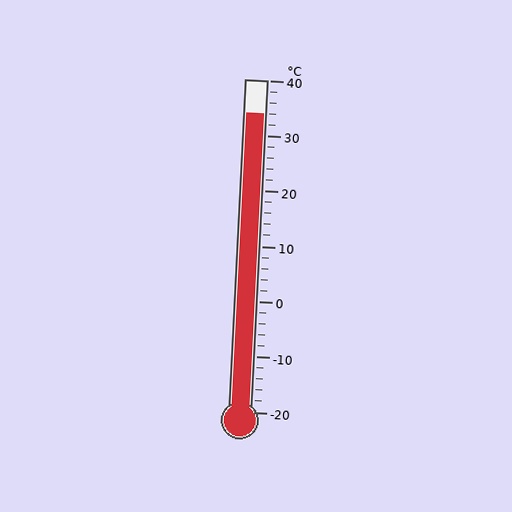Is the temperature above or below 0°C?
The temperature is above 0°C.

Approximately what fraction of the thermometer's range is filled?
The thermometer is filled to approximately 90% of its range.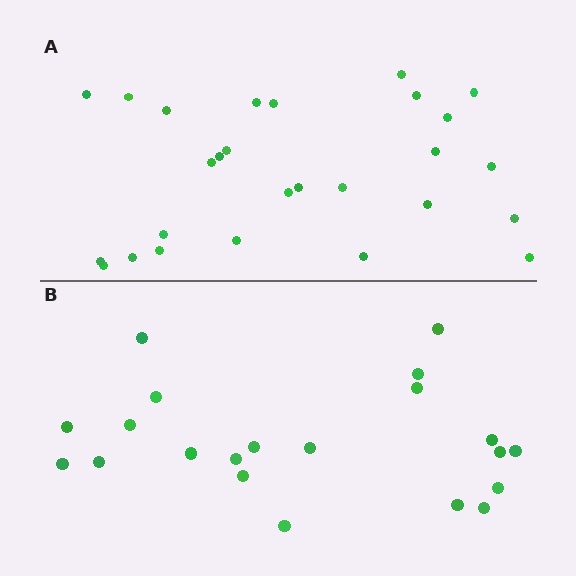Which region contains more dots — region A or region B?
Region A (the top region) has more dots.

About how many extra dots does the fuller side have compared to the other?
Region A has about 6 more dots than region B.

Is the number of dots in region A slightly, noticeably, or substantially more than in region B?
Region A has noticeably more, but not dramatically so. The ratio is roughly 1.3 to 1.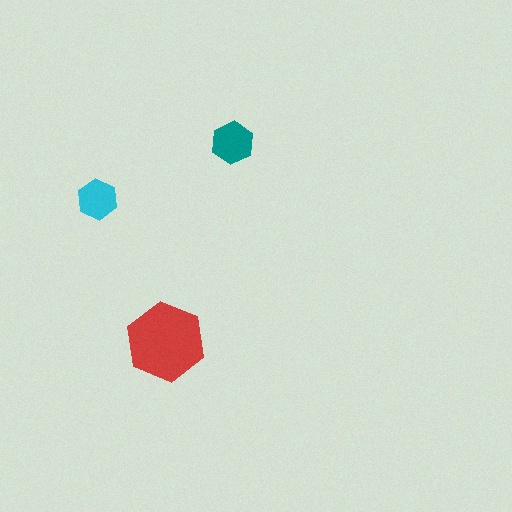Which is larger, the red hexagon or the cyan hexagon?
The red one.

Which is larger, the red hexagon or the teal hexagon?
The red one.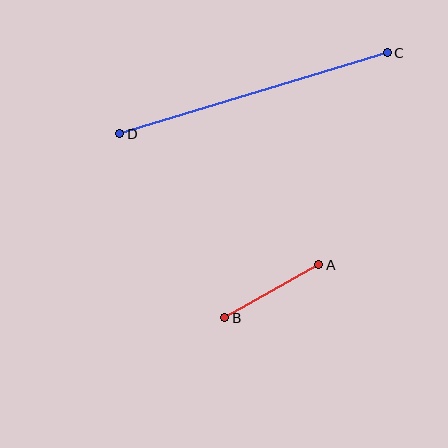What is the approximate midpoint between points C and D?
The midpoint is at approximately (254, 93) pixels.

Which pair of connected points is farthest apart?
Points C and D are farthest apart.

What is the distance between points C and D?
The distance is approximately 280 pixels.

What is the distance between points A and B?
The distance is approximately 108 pixels.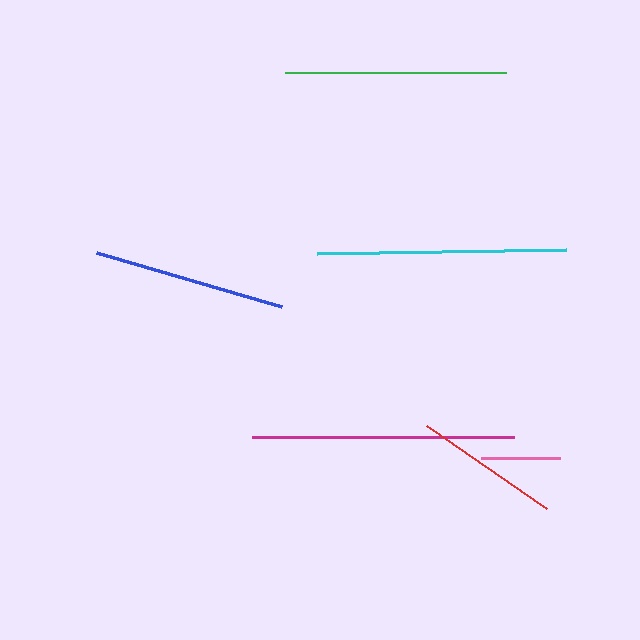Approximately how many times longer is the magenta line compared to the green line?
The magenta line is approximately 1.2 times the length of the green line.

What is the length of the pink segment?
The pink segment is approximately 79 pixels long.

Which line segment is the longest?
The magenta line is the longest at approximately 262 pixels.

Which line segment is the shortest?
The pink line is the shortest at approximately 79 pixels.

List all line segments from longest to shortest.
From longest to shortest: magenta, cyan, green, blue, red, pink.